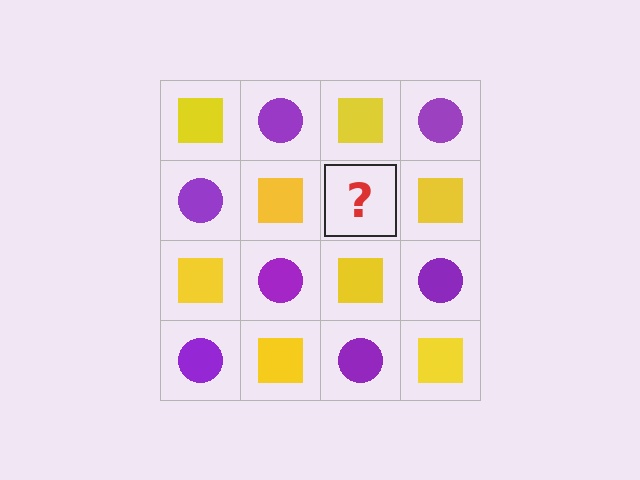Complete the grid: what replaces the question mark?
The question mark should be replaced with a purple circle.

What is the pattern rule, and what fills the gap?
The rule is that it alternates yellow square and purple circle in a checkerboard pattern. The gap should be filled with a purple circle.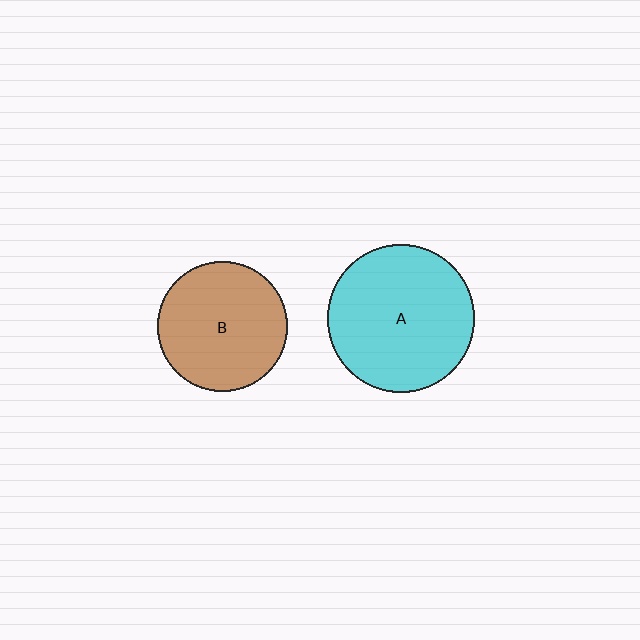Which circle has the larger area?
Circle A (cyan).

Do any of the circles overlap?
No, none of the circles overlap.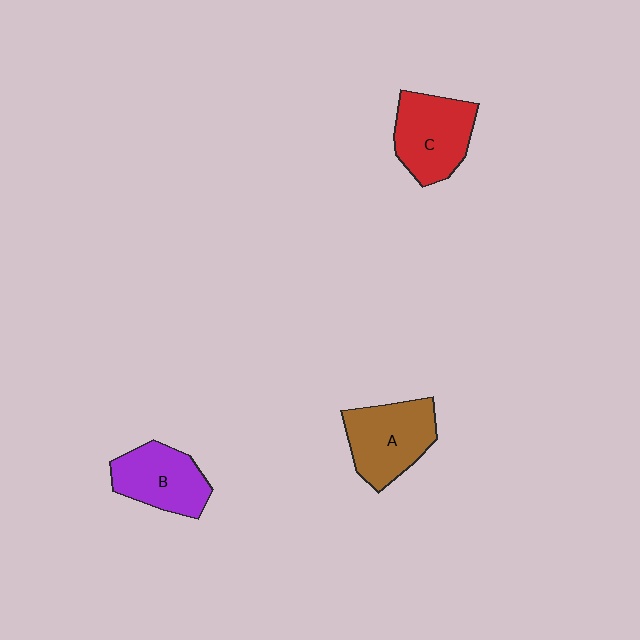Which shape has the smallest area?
Shape B (purple).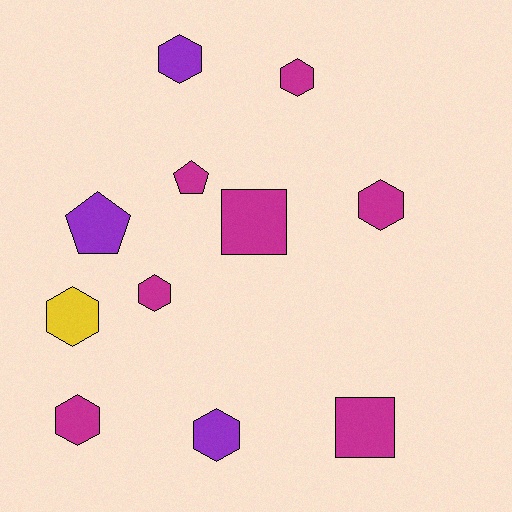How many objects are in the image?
There are 11 objects.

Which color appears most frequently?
Magenta, with 7 objects.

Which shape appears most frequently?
Hexagon, with 7 objects.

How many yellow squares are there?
There are no yellow squares.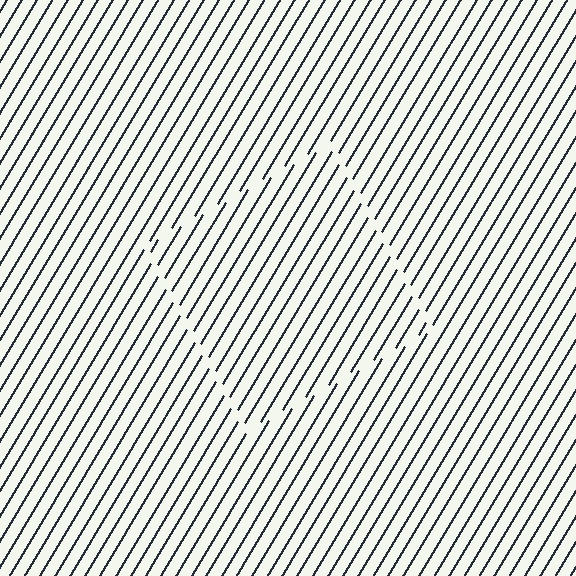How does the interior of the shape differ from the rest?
The interior of the shape contains the same grating, shifted by half a period — the contour is defined by the phase discontinuity where line-ends from the inner and outer gratings abut.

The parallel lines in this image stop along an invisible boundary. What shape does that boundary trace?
An illusory square. The interior of the shape contains the same grating, shifted by half a period — the contour is defined by the phase discontinuity where line-ends from the inner and outer gratings abut.